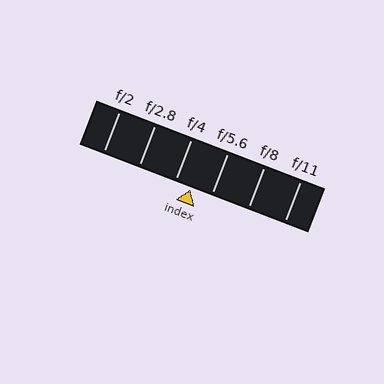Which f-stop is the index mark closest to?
The index mark is closest to f/4.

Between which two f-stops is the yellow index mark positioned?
The index mark is between f/4 and f/5.6.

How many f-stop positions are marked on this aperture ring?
There are 6 f-stop positions marked.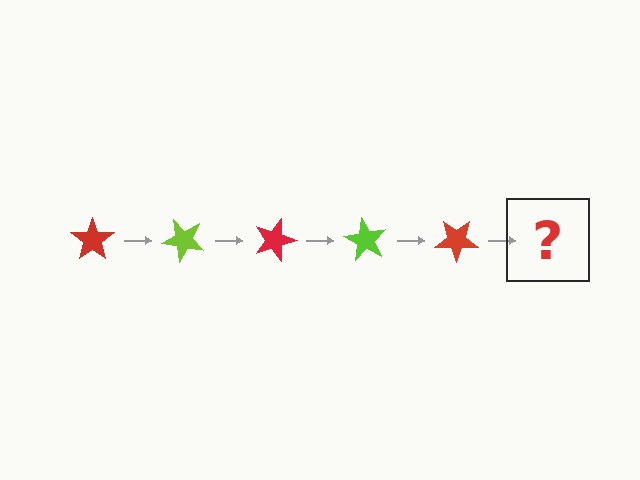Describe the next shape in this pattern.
It should be a lime star, rotated 225 degrees from the start.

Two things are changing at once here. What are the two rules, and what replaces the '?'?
The two rules are that it rotates 45 degrees each step and the color cycles through red and lime. The '?' should be a lime star, rotated 225 degrees from the start.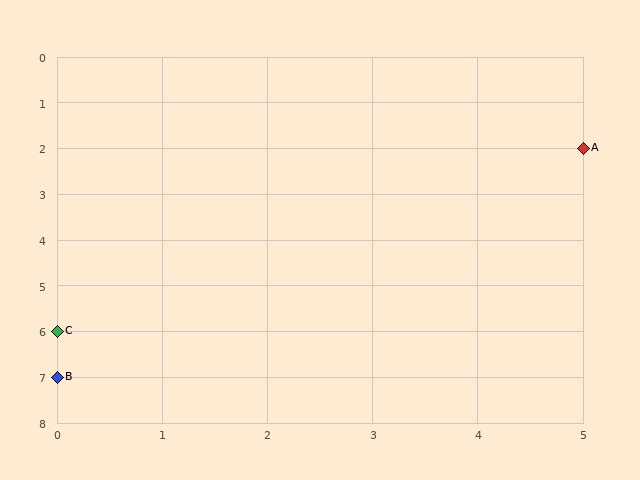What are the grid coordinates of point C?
Point C is at grid coordinates (0, 6).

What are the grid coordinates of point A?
Point A is at grid coordinates (5, 2).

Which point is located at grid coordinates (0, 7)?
Point B is at (0, 7).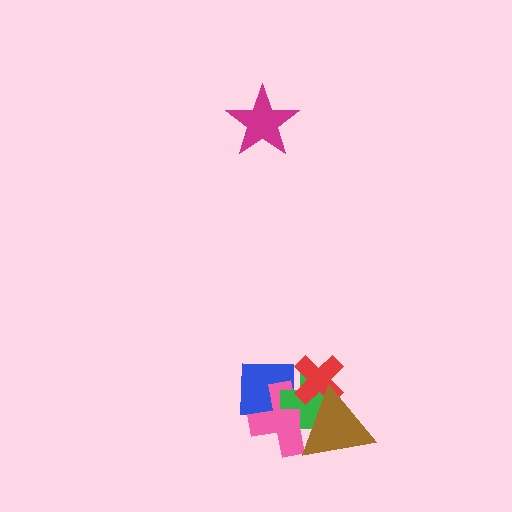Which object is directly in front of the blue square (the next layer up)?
The pink cross is directly in front of the blue square.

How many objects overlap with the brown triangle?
3 objects overlap with the brown triangle.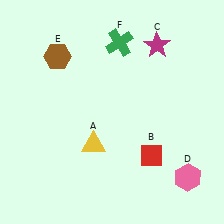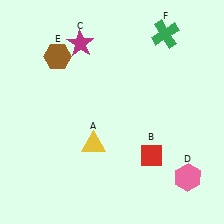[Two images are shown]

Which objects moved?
The objects that moved are: the magenta star (C), the green cross (F).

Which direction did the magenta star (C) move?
The magenta star (C) moved left.